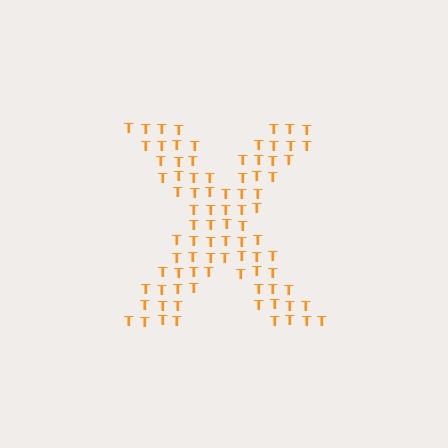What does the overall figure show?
The overall figure shows the letter X.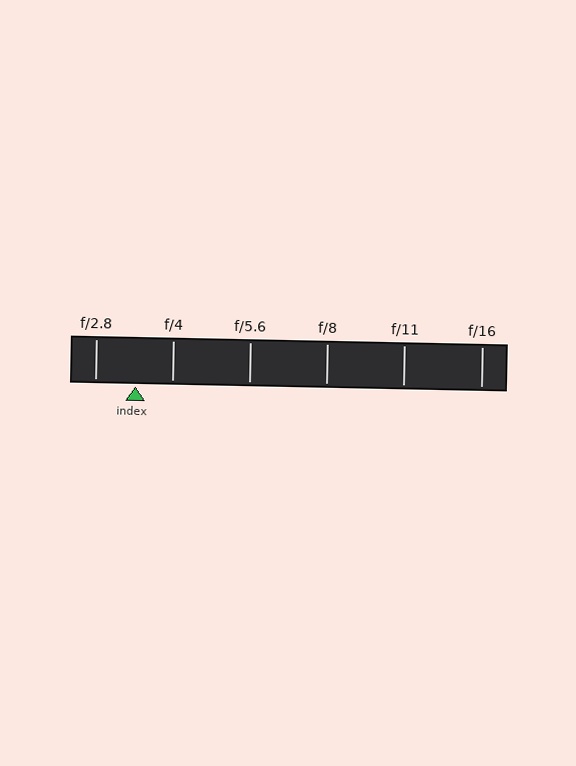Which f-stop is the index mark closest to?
The index mark is closest to f/4.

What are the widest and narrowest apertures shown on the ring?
The widest aperture shown is f/2.8 and the narrowest is f/16.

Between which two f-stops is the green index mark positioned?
The index mark is between f/2.8 and f/4.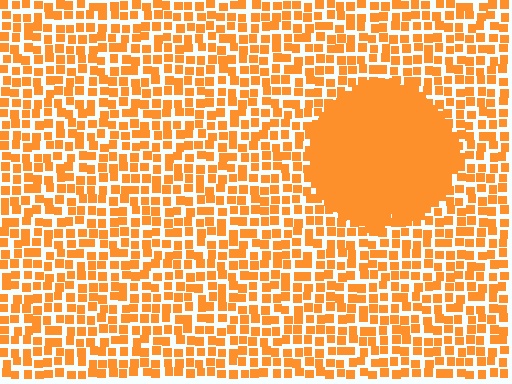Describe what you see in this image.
The image contains small orange elements arranged at two different densities. A circle-shaped region is visible where the elements are more densely packed than the surrounding area.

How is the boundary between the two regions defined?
The boundary is defined by a change in element density (approximately 2.7x ratio). All elements are the same color, size, and shape.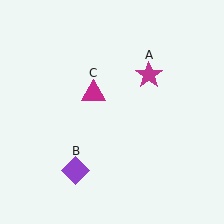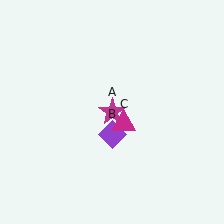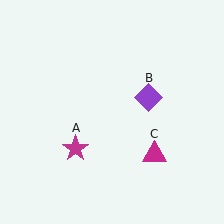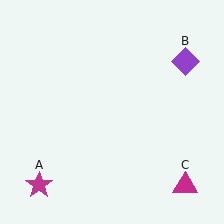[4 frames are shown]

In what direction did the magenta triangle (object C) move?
The magenta triangle (object C) moved down and to the right.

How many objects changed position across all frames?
3 objects changed position: magenta star (object A), purple diamond (object B), magenta triangle (object C).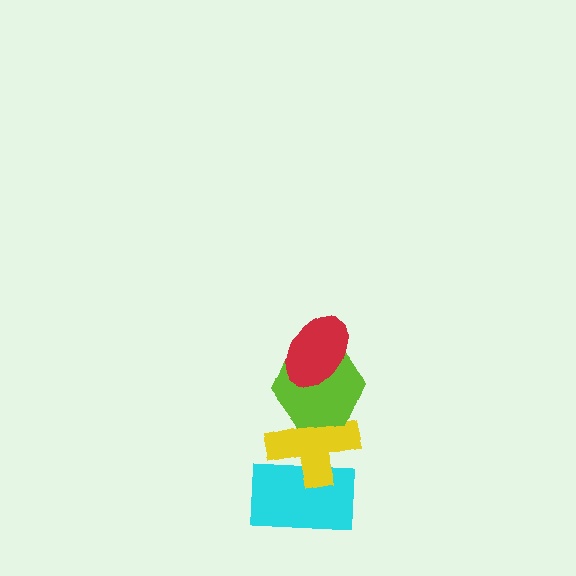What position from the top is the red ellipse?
The red ellipse is 1st from the top.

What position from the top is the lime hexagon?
The lime hexagon is 2nd from the top.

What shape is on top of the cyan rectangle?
The yellow cross is on top of the cyan rectangle.